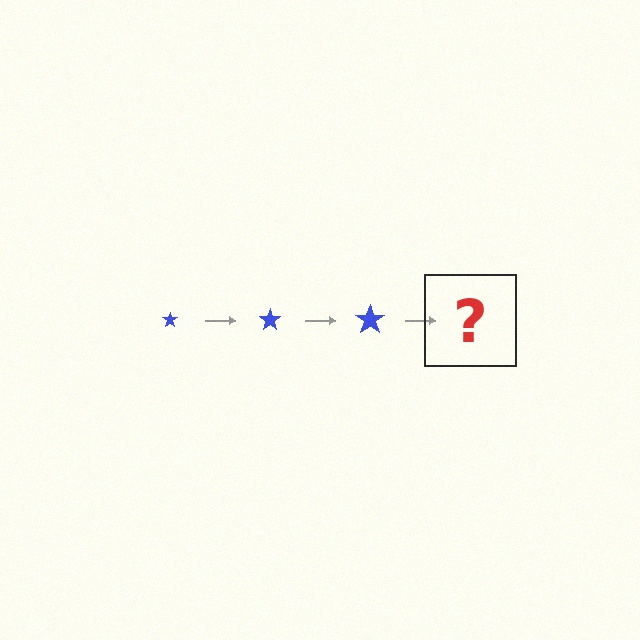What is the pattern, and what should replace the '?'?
The pattern is that the star gets progressively larger each step. The '?' should be a blue star, larger than the previous one.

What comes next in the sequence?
The next element should be a blue star, larger than the previous one.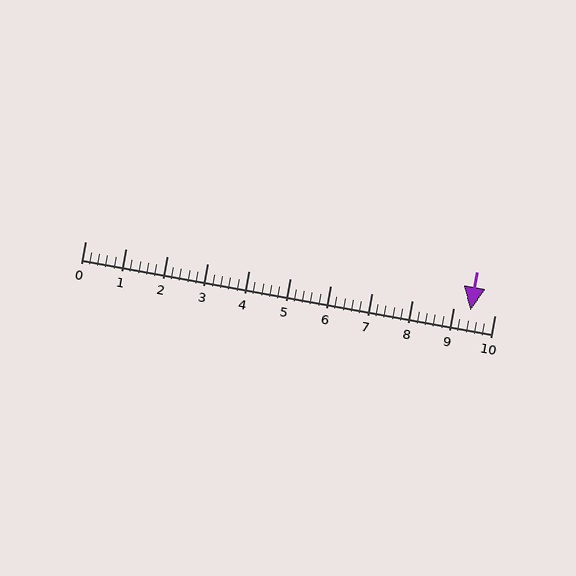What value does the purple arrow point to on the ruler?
The purple arrow points to approximately 9.4.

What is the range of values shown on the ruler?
The ruler shows values from 0 to 10.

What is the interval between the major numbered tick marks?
The major tick marks are spaced 1 units apart.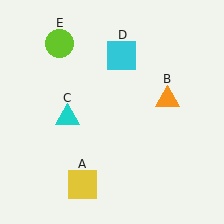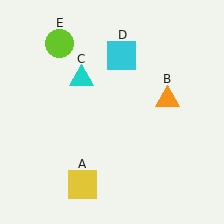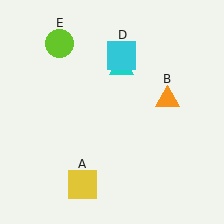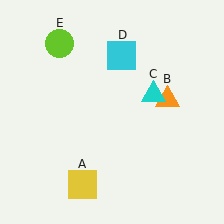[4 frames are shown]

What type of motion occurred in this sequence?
The cyan triangle (object C) rotated clockwise around the center of the scene.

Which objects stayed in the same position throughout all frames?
Yellow square (object A) and orange triangle (object B) and cyan square (object D) and lime circle (object E) remained stationary.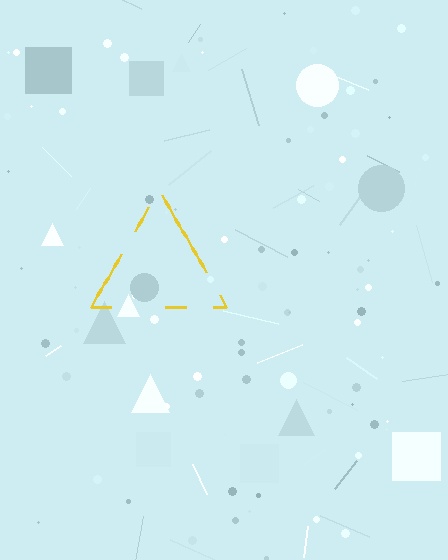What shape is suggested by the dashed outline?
The dashed outline suggests a triangle.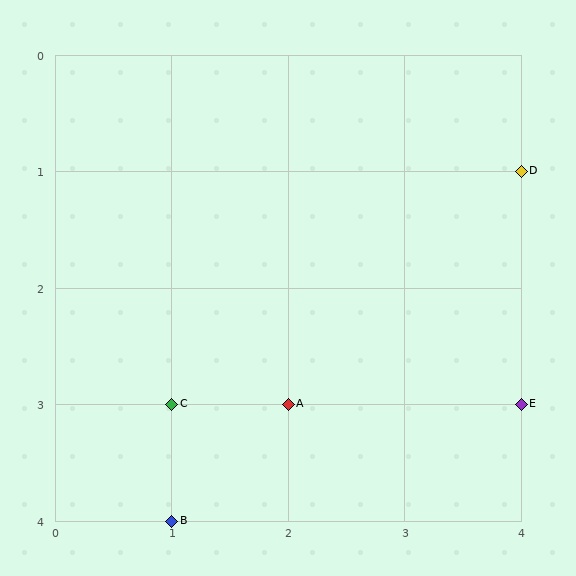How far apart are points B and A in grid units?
Points B and A are 1 column and 1 row apart (about 1.4 grid units diagonally).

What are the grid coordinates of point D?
Point D is at grid coordinates (4, 1).